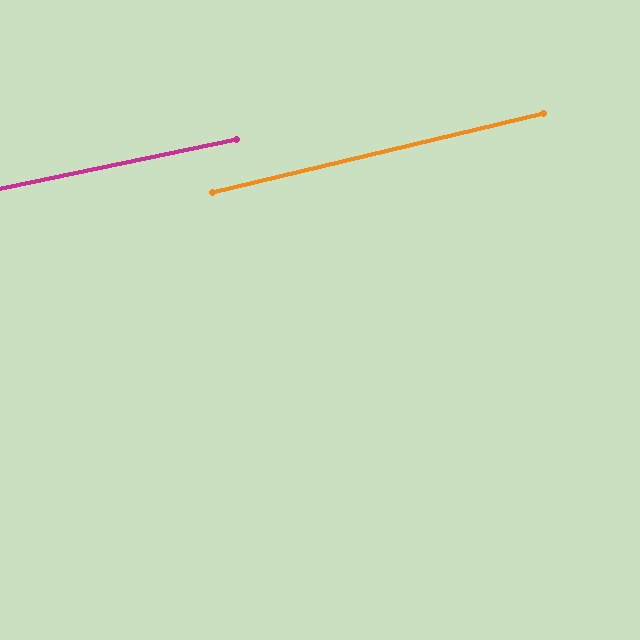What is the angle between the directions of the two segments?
Approximately 2 degrees.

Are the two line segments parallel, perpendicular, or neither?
Parallel — their directions differ by only 1.6°.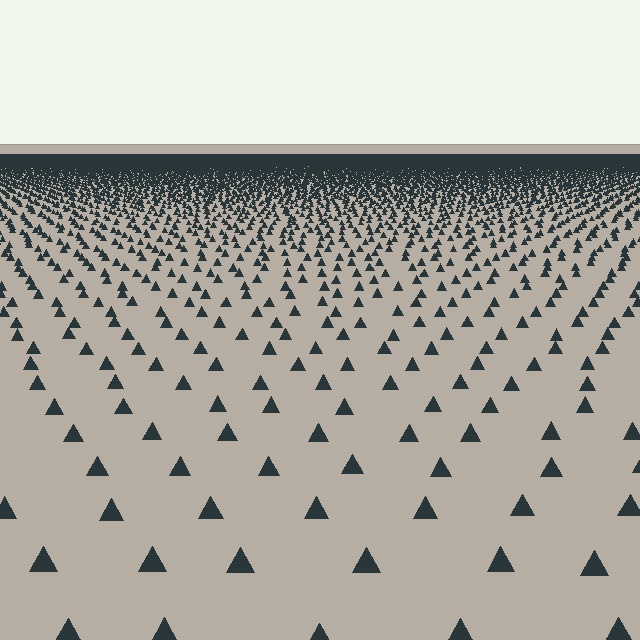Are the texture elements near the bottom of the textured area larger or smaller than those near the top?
Larger. Near the bottom, elements are closer to the viewer and appear at a bigger on-screen size.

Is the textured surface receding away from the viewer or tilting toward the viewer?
The surface is receding away from the viewer. Texture elements get smaller and denser toward the top.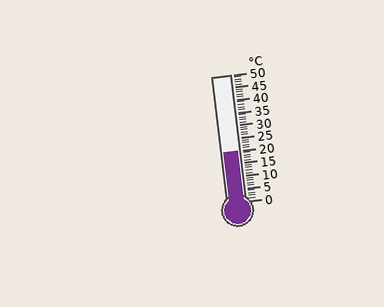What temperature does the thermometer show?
The thermometer shows approximately 20°C.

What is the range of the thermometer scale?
The thermometer scale ranges from 0°C to 50°C.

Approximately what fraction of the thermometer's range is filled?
The thermometer is filled to approximately 40% of its range.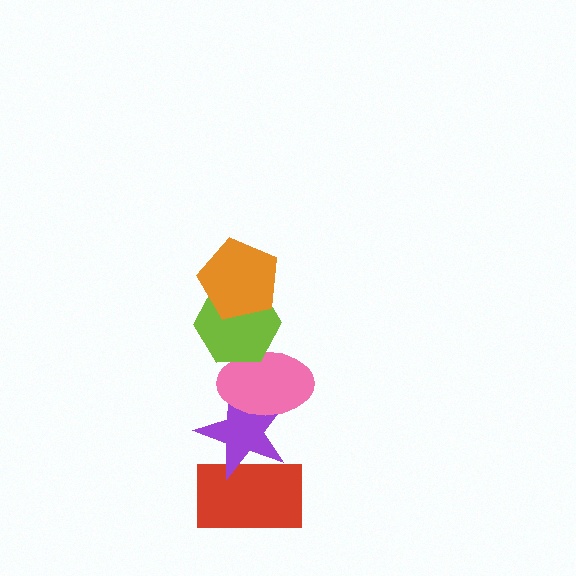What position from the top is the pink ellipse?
The pink ellipse is 3rd from the top.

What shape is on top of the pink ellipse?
The lime hexagon is on top of the pink ellipse.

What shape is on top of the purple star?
The pink ellipse is on top of the purple star.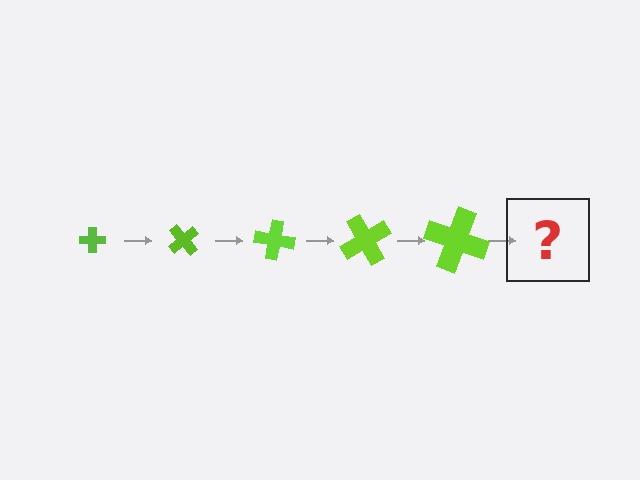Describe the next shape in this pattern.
It should be a cross, larger than the previous one and rotated 250 degrees from the start.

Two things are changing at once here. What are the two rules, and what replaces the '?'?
The two rules are that the cross grows larger each step and it rotates 50 degrees each step. The '?' should be a cross, larger than the previous one and rotated 250 degrees from the start.